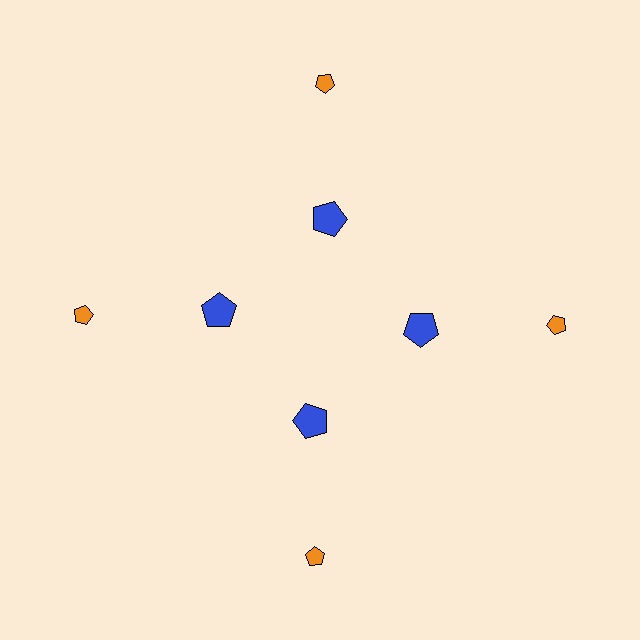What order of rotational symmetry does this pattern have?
This pattern has 4-fold rotational symmetry.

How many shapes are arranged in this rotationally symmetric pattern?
There are 8 shapes, arranged in 4 groups of 2.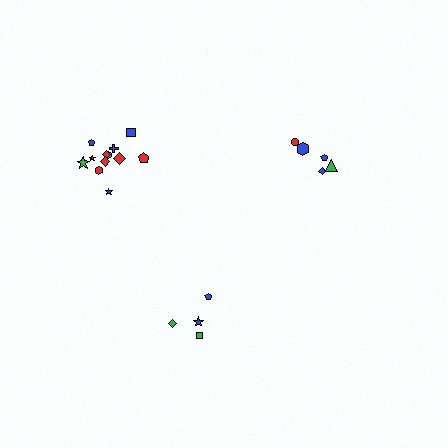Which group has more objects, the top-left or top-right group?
The top-left group.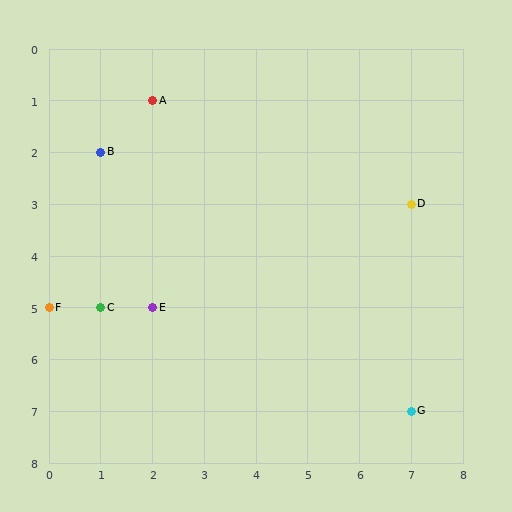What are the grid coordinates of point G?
Point G is at grid coordinates (7, 7).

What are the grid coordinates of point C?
Point C is at grid coordinates (1, 5).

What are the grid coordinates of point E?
Point E is at grid coordinates (2, 5).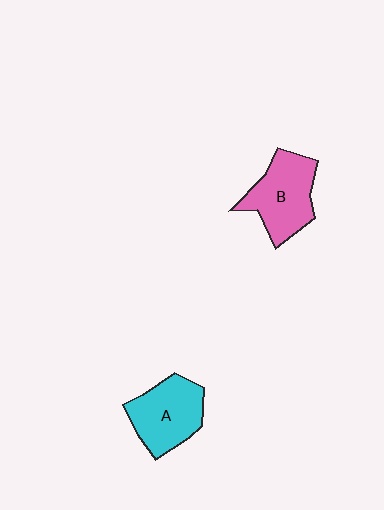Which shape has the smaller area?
Shape A (cyan).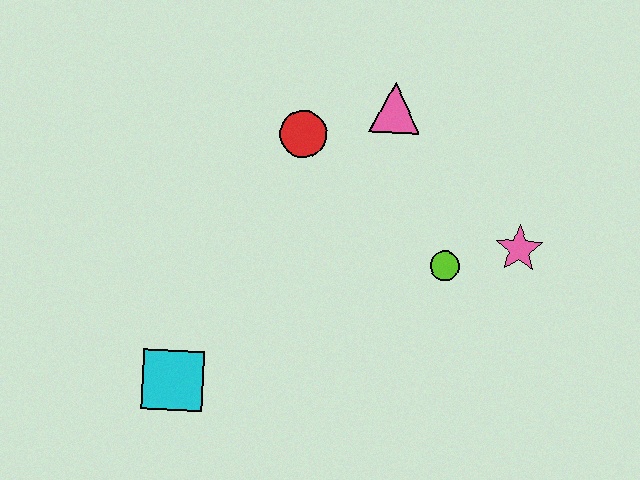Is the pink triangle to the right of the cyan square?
Yes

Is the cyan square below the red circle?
Yes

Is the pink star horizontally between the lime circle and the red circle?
No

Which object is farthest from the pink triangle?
The cyan square is farthest from the pink triangle.